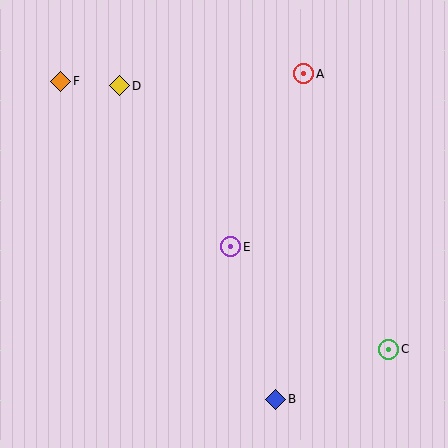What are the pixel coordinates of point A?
Point A is at (304, 74).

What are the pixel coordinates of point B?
Point B is at (276, 399).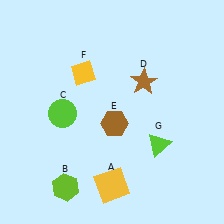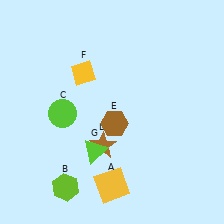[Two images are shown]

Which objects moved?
The objects that moved are: the brown star (D), the lime triangle (G).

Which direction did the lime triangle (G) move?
The lime triangle (G) moved left.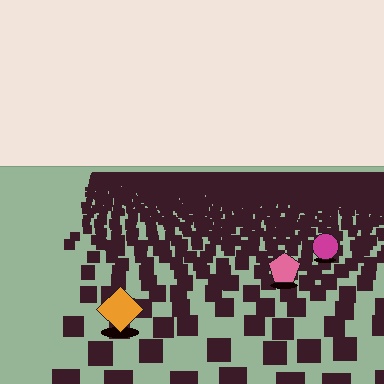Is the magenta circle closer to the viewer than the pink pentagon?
No. The pink pentagon is closer — you can tell from the texture gradient: the ground texture is coarser near it.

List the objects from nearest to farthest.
From nearest to farthest: the orange diamond, the pink pentagon, the magenta circle.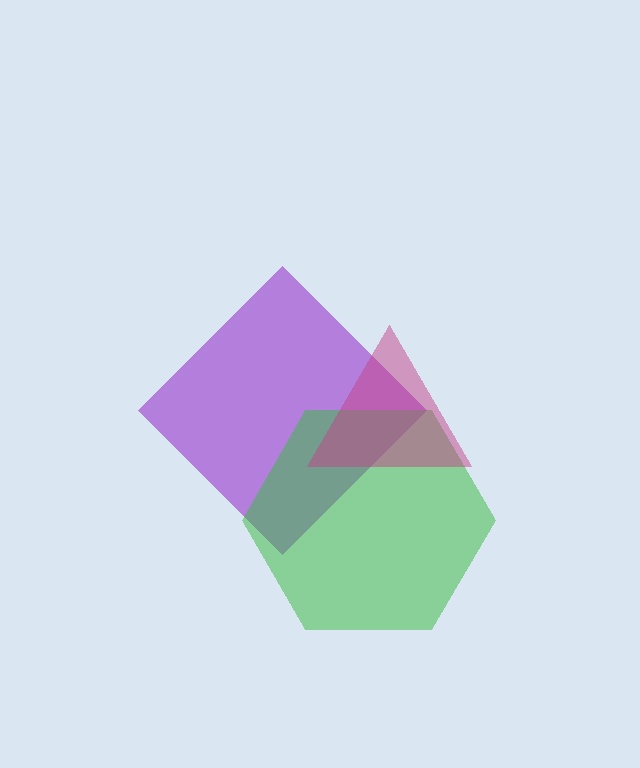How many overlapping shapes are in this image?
There are 3 overlapping shapes in the image.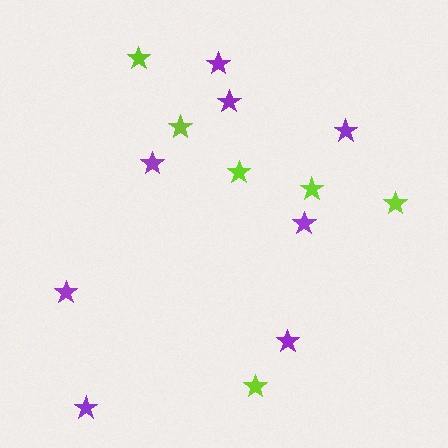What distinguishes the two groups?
There are 2 groups: one group of lime stars (6) and one group of purple stars (8).